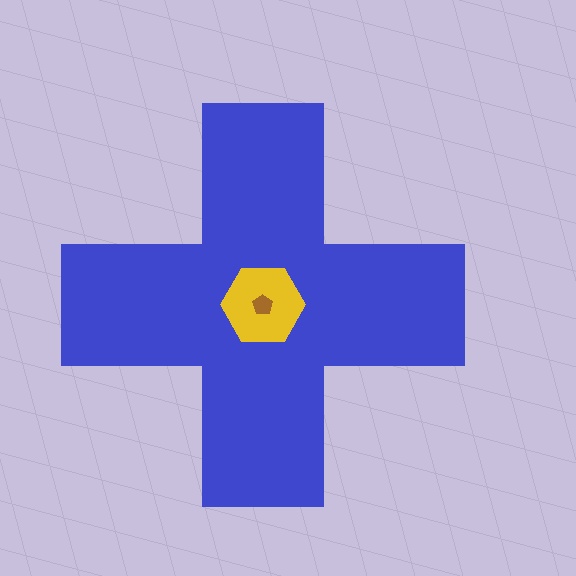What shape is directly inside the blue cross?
The yellow hexagon.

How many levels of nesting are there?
3.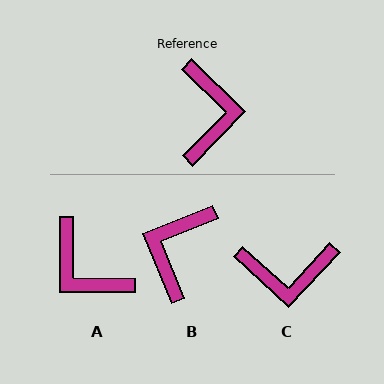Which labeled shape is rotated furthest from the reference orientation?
B, about 156 degrees away.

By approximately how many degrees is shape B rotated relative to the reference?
Approximately 156 degrees counter-clockwise.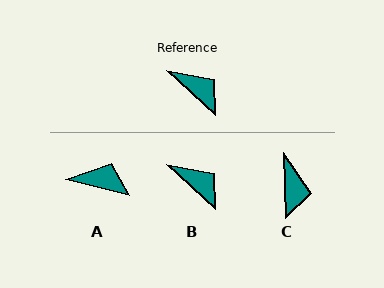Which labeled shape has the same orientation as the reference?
B.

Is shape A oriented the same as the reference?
No, it is off by about 28 degrees.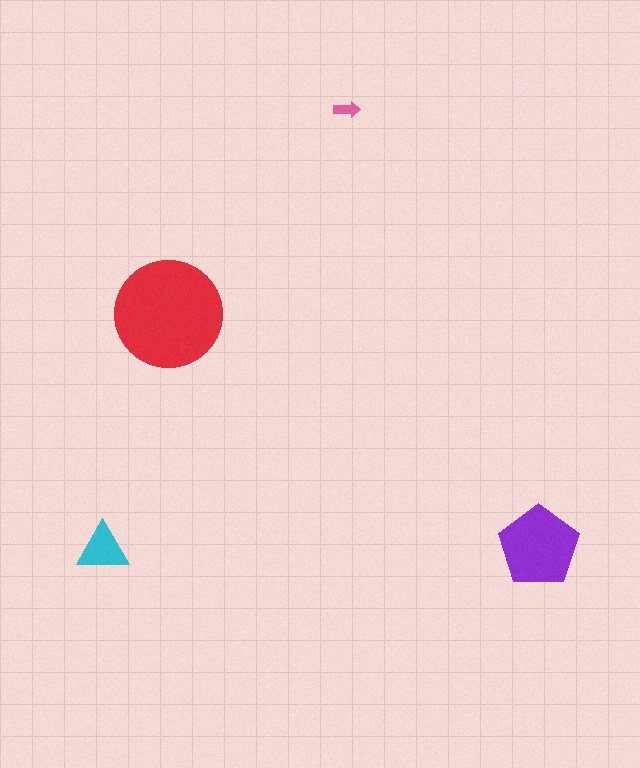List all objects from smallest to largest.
The pink arrow, the cyan triangle, the purple pentagon, the red circle.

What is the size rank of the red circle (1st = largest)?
1st.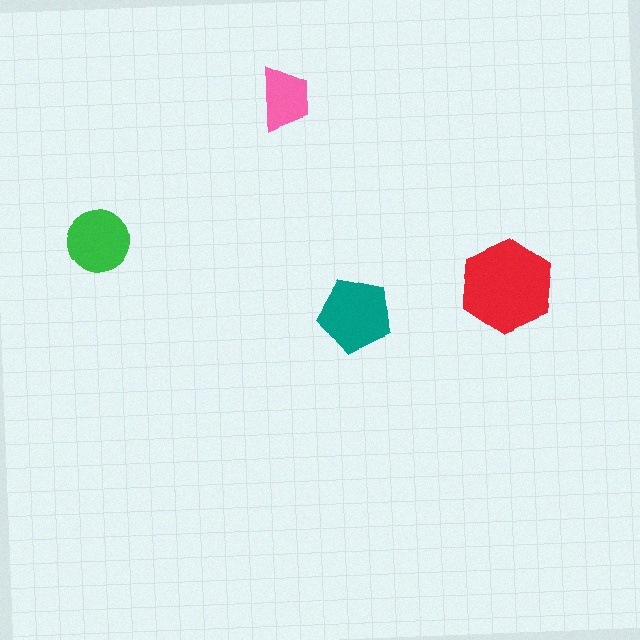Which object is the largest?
The red hexagon.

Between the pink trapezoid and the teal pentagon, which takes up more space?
The teal pentagon.